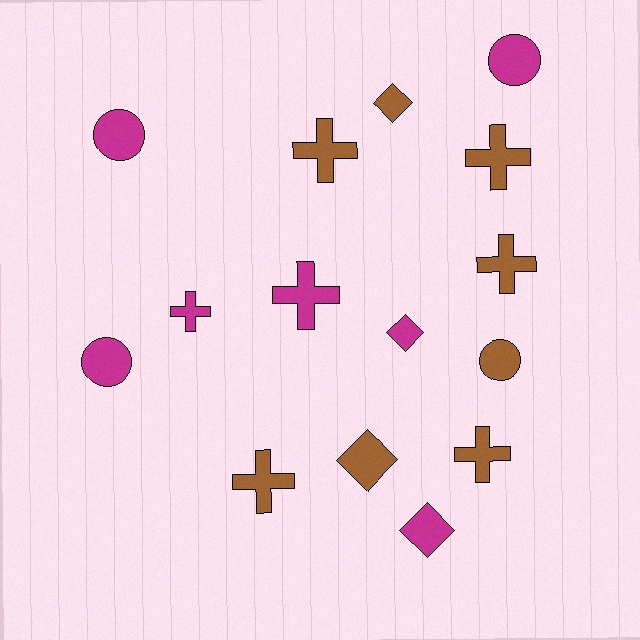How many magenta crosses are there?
There are 2 magenta crosses.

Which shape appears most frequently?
Cross, with 7 objects.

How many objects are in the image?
There are 15 objects.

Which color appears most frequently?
Brown, with 8 objects.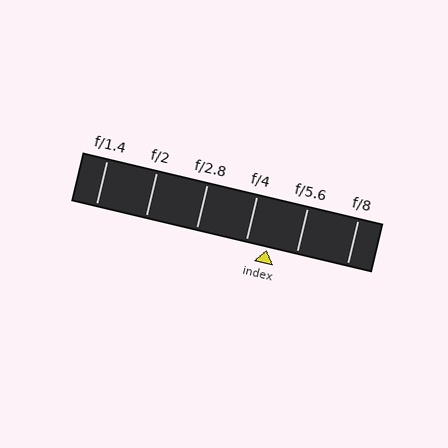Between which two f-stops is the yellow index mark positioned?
The index mark is between f/4 and f/5.6.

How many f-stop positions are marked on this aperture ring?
There are 6 f-stop positions marked.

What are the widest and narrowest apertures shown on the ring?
The widest aperture shown is f/1.4 and the narrowest is f/8.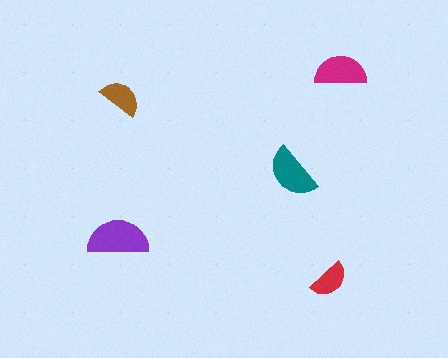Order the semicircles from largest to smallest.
the purple one, the teal one, the magenta one, the brown one, the red one.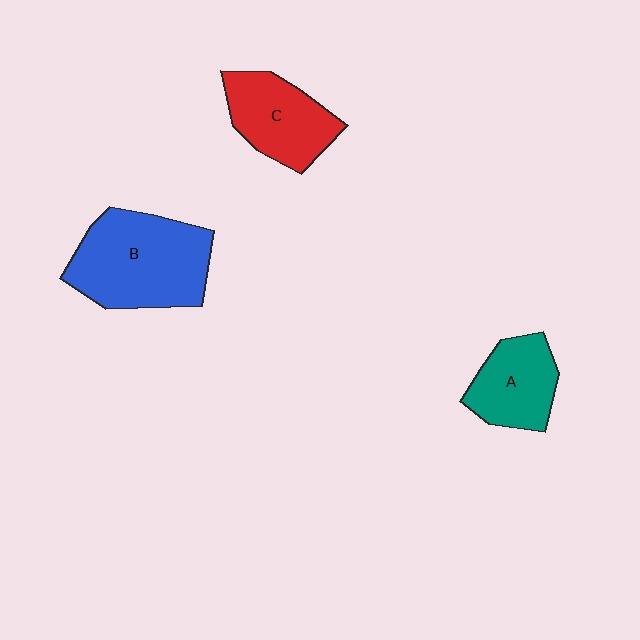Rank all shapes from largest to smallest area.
From largest to smallest: B (blue), C (red), A (teal).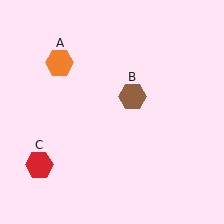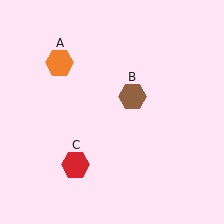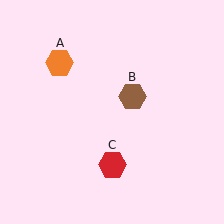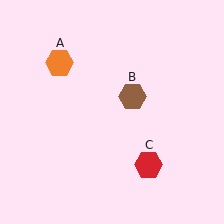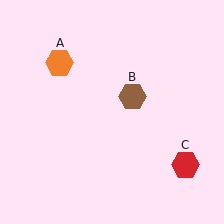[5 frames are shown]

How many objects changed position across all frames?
1 object changed position: red hexagon (object C).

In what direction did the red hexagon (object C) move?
The red hexagon (object C) moved right.